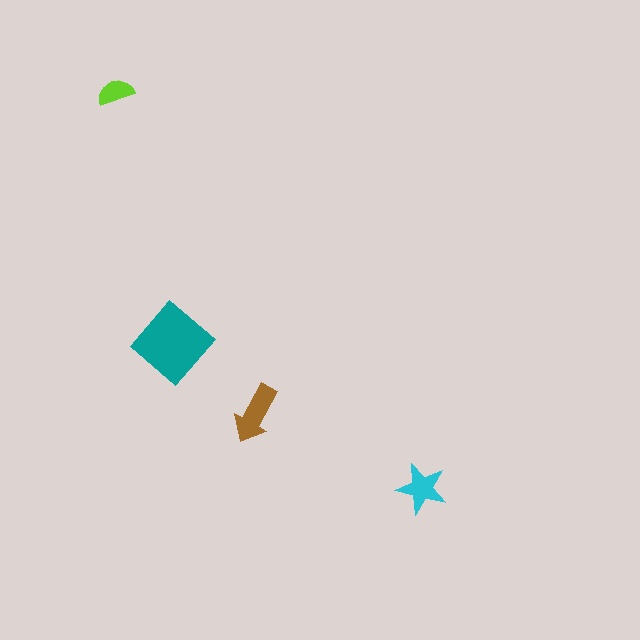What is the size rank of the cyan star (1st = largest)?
3rd.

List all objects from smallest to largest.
The lime semicircle, the cyan star, the brown arrow, the teal diamond.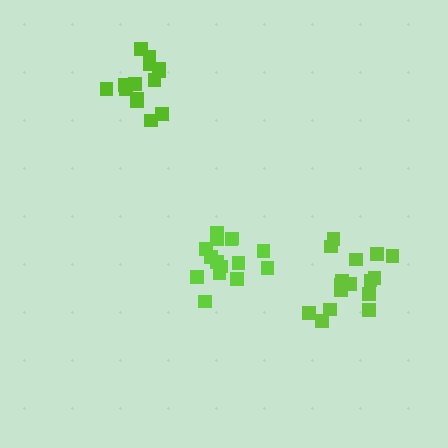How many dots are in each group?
Group 1: 14 dots, Group 2: 15 dots, Group 3: 16 dots (45 total).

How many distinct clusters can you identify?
There are 3 distinct clusters.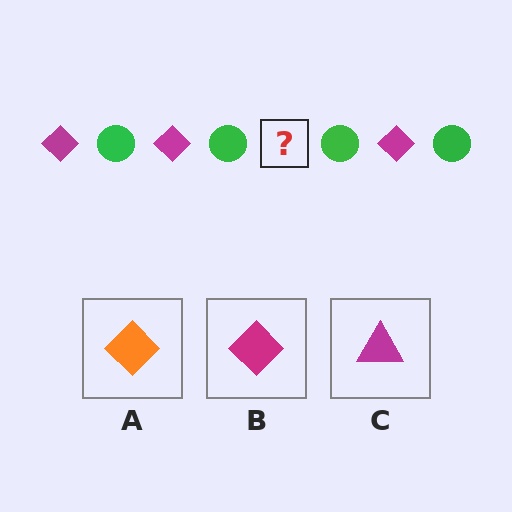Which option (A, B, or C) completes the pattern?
B.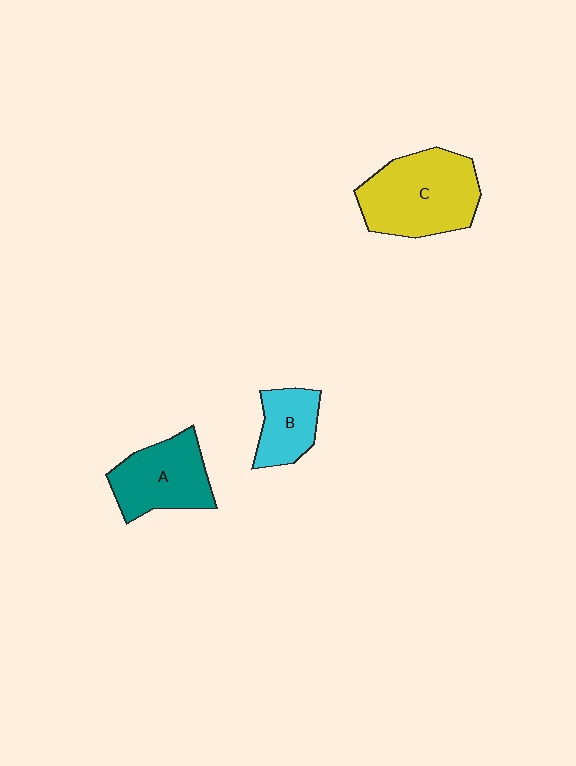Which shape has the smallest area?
Shape B (cyan).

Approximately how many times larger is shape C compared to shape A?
Approximately 1.3 times.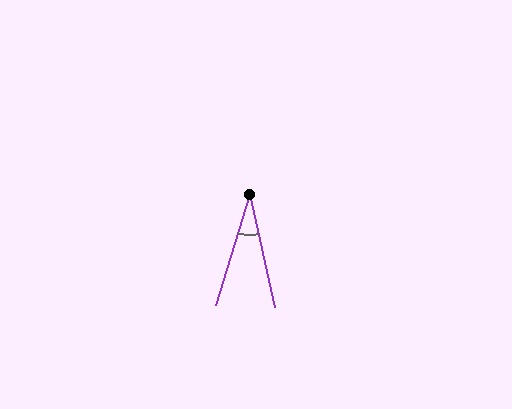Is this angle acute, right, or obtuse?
It is acute.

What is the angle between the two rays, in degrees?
Approximately 30 degrees.